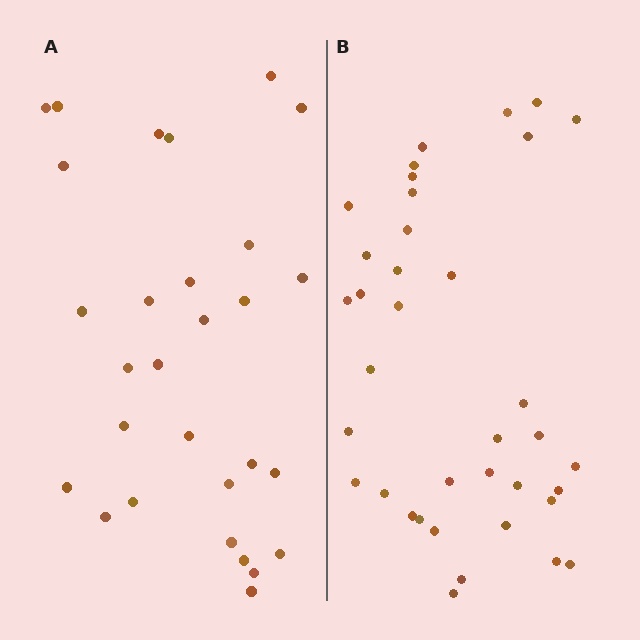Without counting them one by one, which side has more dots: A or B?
Region B (the right region) has more dots.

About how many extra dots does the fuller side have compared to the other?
Region B has roughly 8 or so more dots than region A.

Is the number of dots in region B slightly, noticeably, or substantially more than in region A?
Region B has noticeably more, but not dramatically so. The ratio is roughly 1.3 to 1.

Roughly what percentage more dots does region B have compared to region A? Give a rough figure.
About 30% more.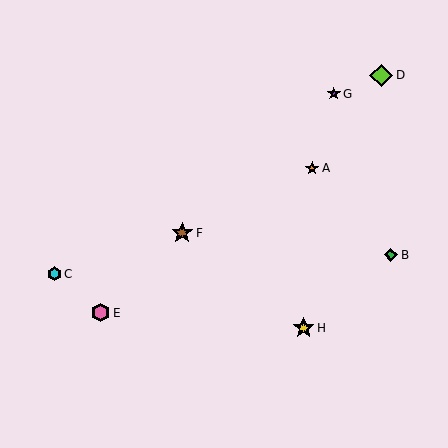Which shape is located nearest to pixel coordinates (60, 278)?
The cyan hexagon (labeled C) at (55, 274) is nearest to that location.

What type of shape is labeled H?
Shape H is a yellow star.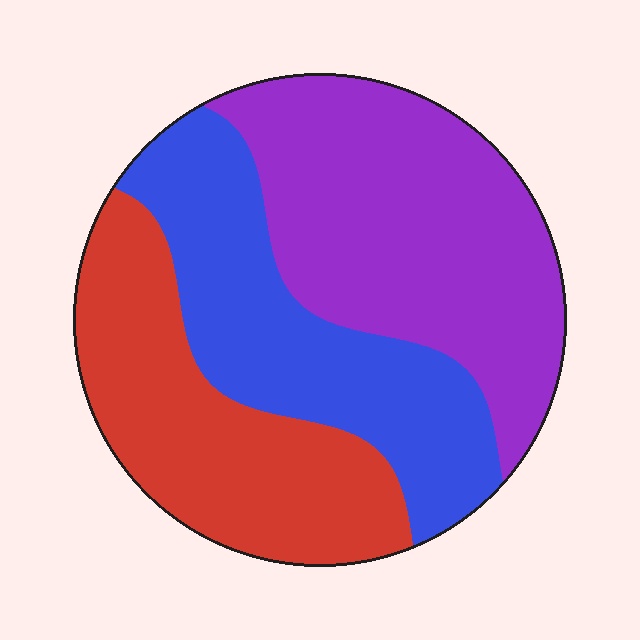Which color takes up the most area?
Purple, at roughly 40%.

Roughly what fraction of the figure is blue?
Blue takes up about one third (1/3) of the figure.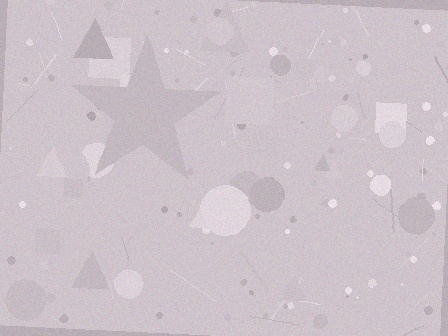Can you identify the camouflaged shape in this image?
The camouflaged shape is a star.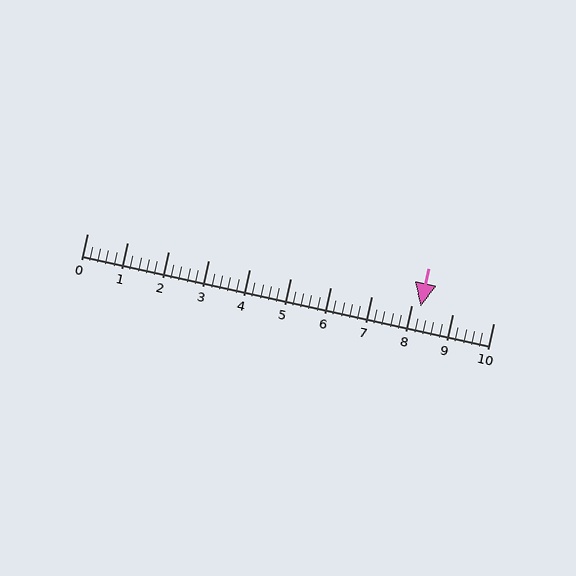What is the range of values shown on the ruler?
The ruler shows values from 0 to 10.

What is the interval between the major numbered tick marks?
The major tick marks are spaced 1 units apart.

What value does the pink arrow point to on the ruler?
The pink arrow points to approximately 8.2.